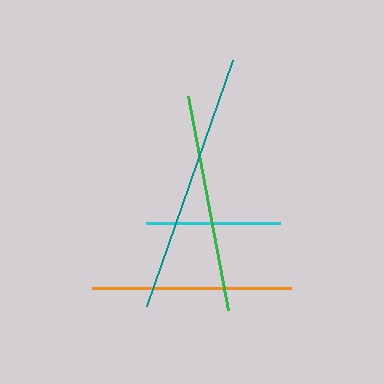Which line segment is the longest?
The teal line is the longest at approximately 261 pixels.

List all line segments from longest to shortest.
From longest to shortest: teal, green, orange, cyan.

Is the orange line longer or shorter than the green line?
The green line is longer than the orange line.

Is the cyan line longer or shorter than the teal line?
The teal line is longer than the cyan line.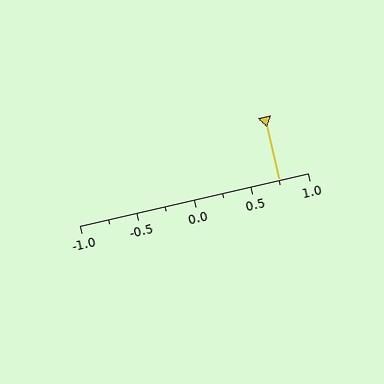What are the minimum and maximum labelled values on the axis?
The axis runs from -1.0 to 1.0.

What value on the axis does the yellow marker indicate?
The marker indicates approximately 0.75.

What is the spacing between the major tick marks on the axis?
The major ticks are spaced 0.5 apart.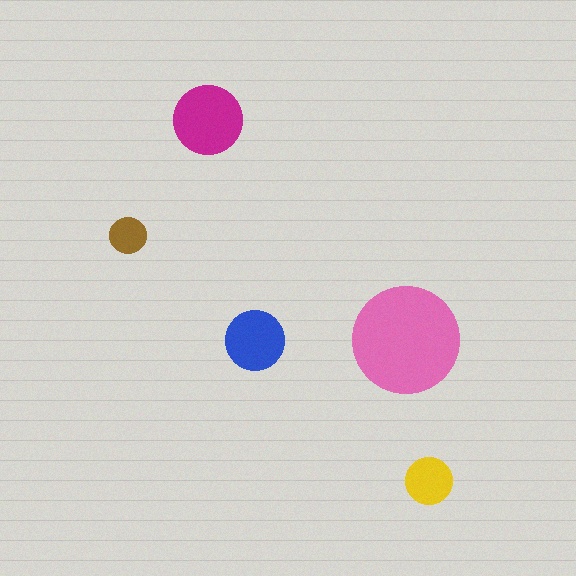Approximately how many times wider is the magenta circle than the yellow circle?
About 1.5 times wider.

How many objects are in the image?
There are 5 objects in the image.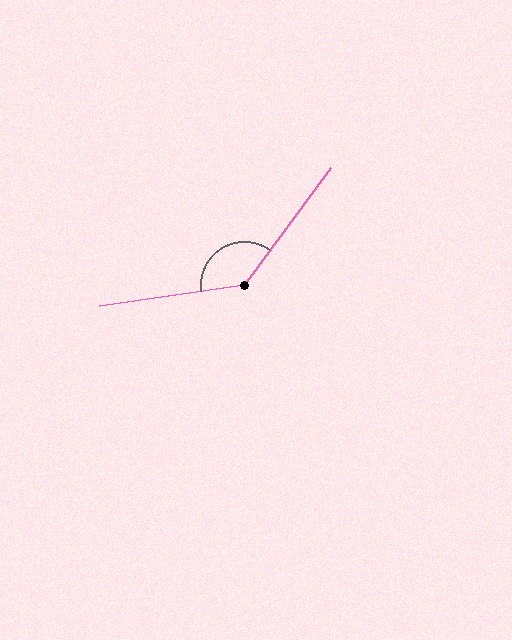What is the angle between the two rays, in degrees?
Approximately 135 degrees.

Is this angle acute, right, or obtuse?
It is obtuse.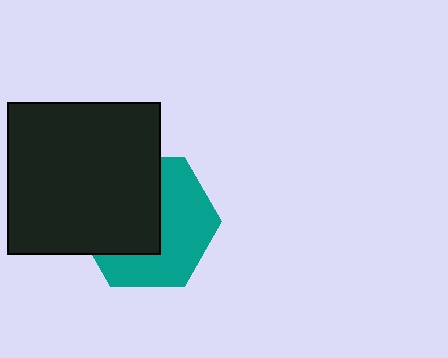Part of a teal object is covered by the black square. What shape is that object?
It is a hexagon.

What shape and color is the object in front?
The object in front is a black square.